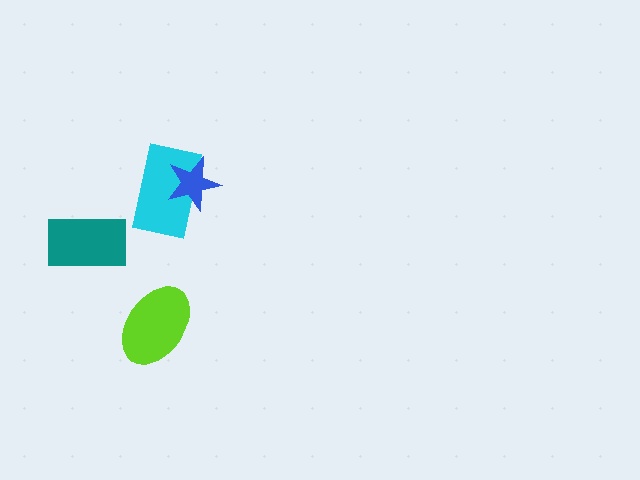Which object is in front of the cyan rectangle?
The blue star is in front of the cyan rectangle.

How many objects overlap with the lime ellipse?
0 objects overlap with the lime ellipse.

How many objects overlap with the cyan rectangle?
1 object overlaps with the cyan rectangle.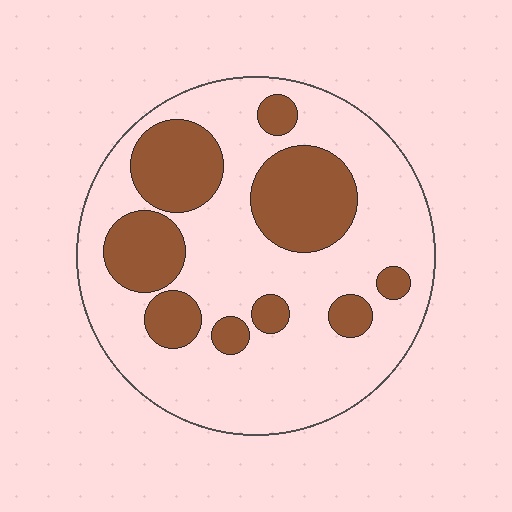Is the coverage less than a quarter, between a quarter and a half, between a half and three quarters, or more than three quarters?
Between a quarter and a half.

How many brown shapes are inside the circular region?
9.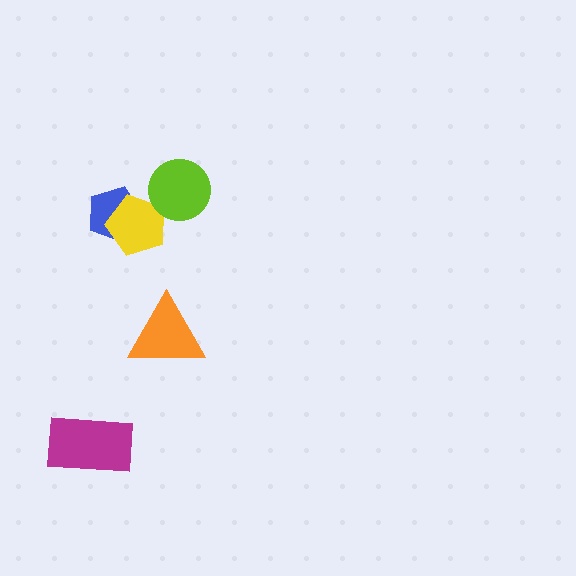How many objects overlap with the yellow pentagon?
2 objects overlap with the yellow pentagon.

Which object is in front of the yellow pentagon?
The lime circle is in front of the yellow pentagon.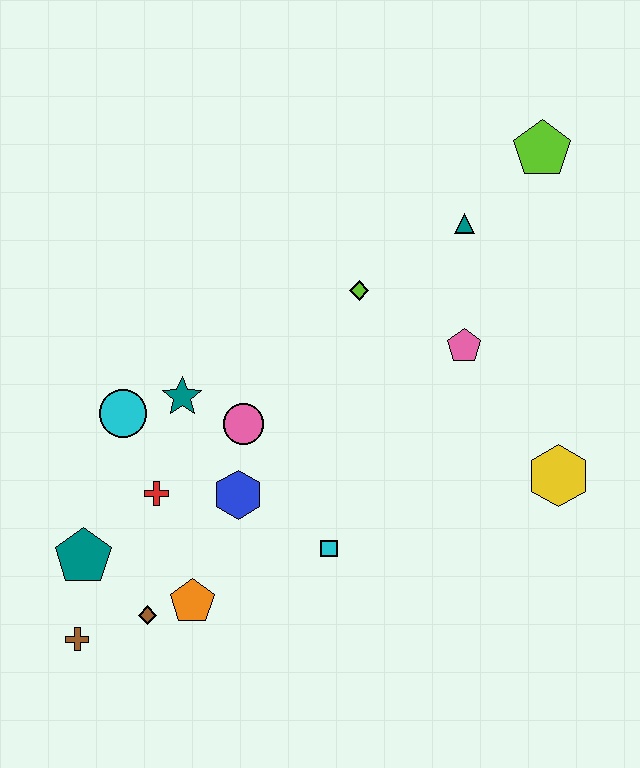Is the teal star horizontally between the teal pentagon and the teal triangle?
Yes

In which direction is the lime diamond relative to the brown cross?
The lime diamond is above the brown cross.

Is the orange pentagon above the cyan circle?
No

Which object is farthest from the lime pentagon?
The brown cross is farthest from the lime pentagon.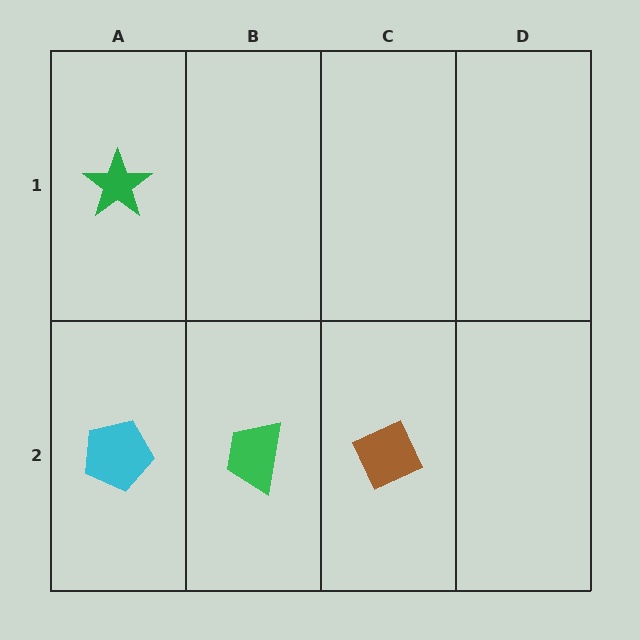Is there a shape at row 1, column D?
No, that cell is empty.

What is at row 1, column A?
A green star.